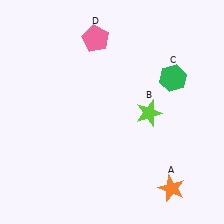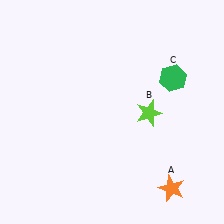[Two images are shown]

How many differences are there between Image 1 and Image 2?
There is 1 difference between the two images.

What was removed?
The pink pentagon (D) was removed in Image 2.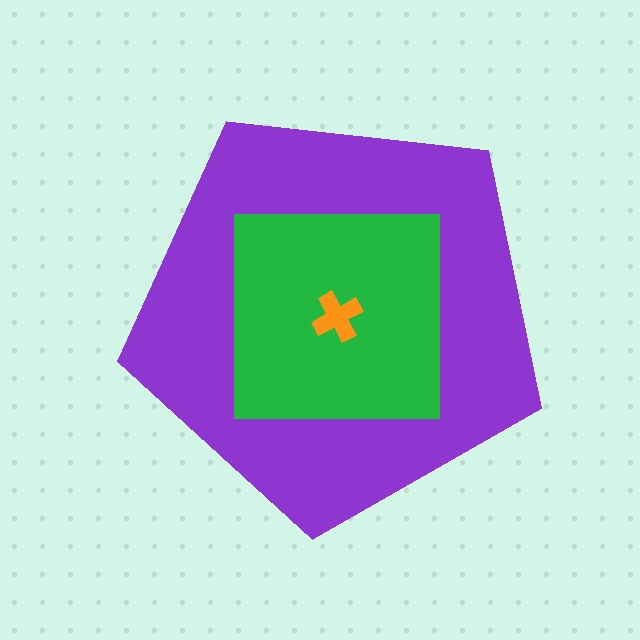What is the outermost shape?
The purple pentagon.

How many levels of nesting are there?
3.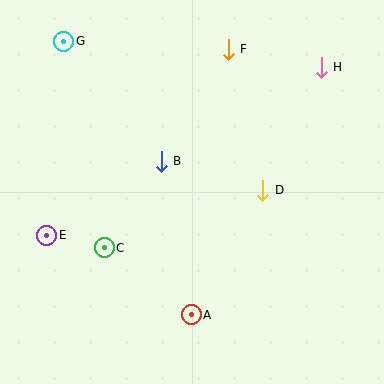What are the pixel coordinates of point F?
Point F is at (228, 49).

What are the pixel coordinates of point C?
Point C is at (104, 248).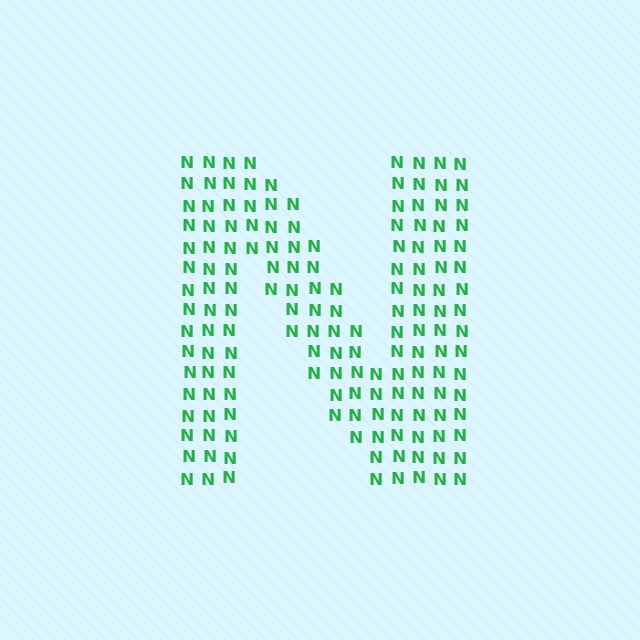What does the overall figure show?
The overall figure shows the letter N.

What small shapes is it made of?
It is made of small letter N's.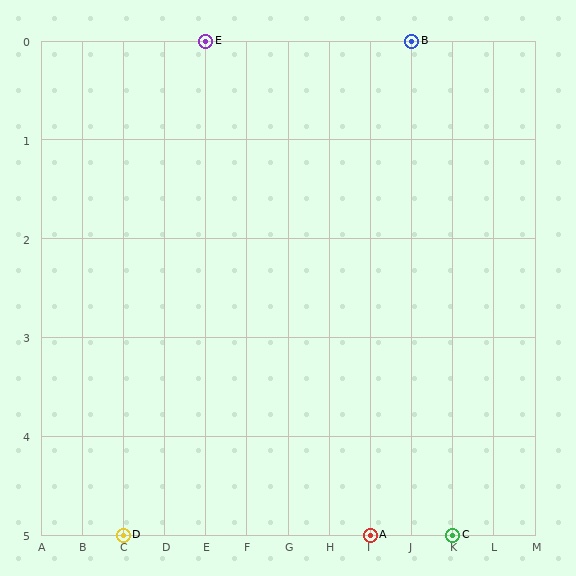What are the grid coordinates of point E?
Point E is at grid coordinates (E, 0).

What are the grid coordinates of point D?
Point D is at grid coordinates (C, 5).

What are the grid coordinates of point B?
Point B is at grid coordinates (J, 0).